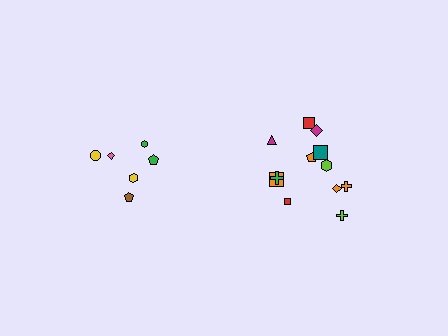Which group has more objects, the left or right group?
The right group.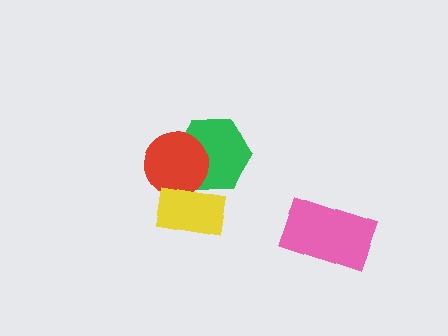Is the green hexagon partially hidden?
Yes, it is partially covered by another shape.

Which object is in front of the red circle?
The yellow rectangle is in front of the red circle.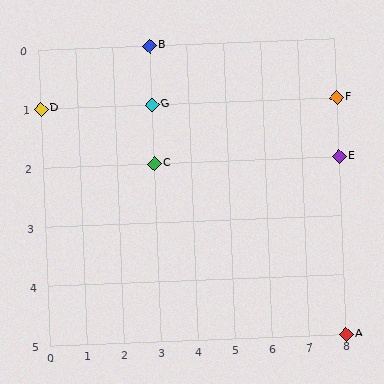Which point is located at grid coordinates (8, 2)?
Point E is at (8, 2).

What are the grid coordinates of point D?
Point D is at grid coordinates (0, 1).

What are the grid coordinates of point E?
Point E is at grid coordinates (8, 2).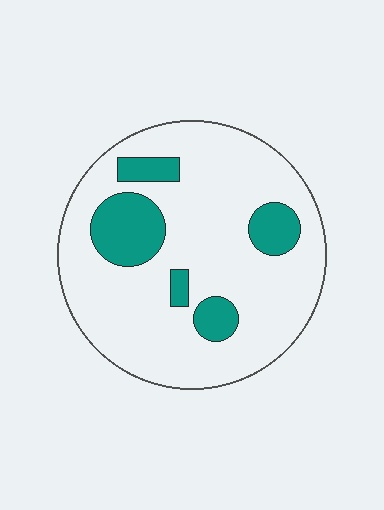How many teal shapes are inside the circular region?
5.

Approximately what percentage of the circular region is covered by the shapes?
Approximately 20%.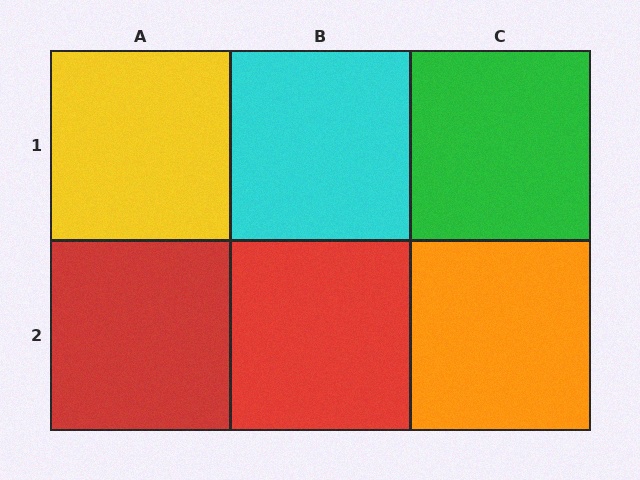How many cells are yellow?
1 cell is yellow.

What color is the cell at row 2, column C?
Orange.